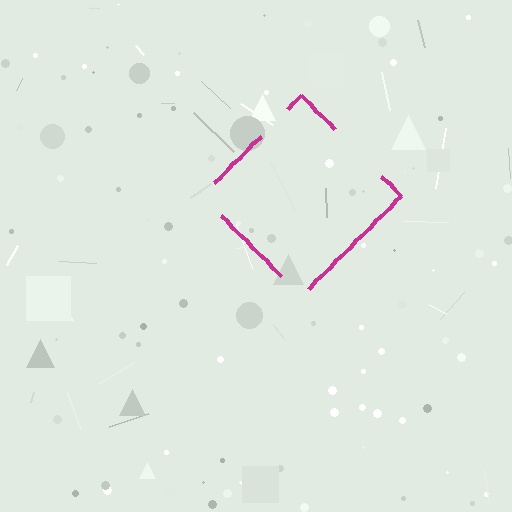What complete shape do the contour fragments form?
The contour fragments form a diamond.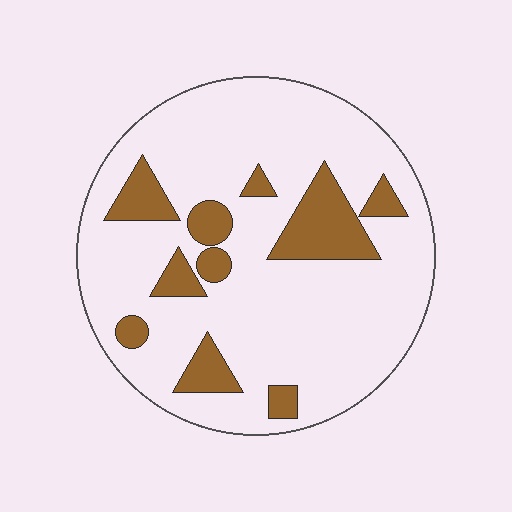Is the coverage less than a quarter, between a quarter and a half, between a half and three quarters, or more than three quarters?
Less than a quarter.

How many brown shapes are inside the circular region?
10.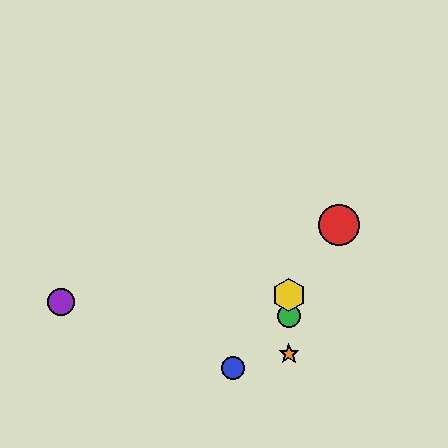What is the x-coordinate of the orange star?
The orange star is at x≈289.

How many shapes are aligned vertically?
3 shapes (the green circle, the yellow hexagon, the orange star) are aligned vertically.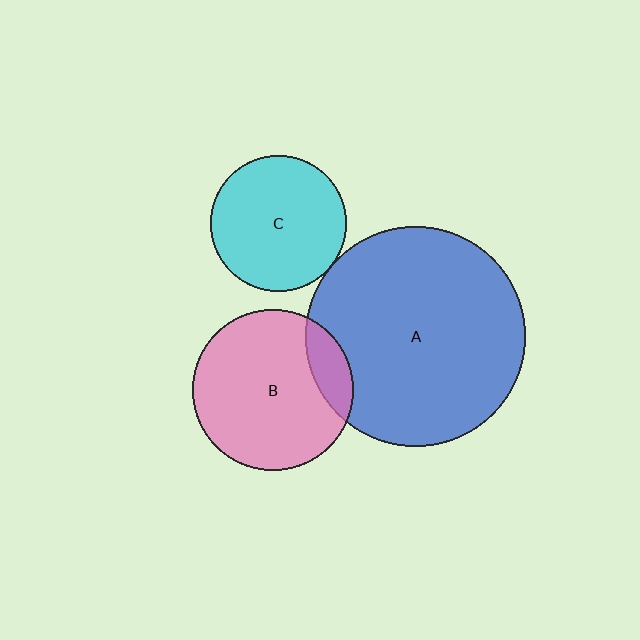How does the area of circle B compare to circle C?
Approximately 1.4 times.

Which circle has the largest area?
Circle A (blue).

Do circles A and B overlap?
Yes.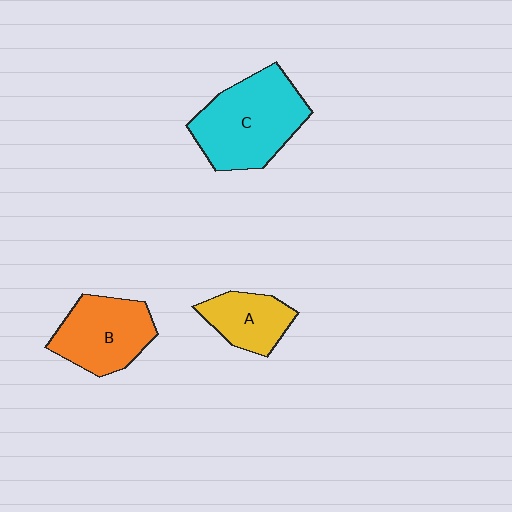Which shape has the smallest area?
Shape A (yellow).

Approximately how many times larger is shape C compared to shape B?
Approximately 1.3 times.